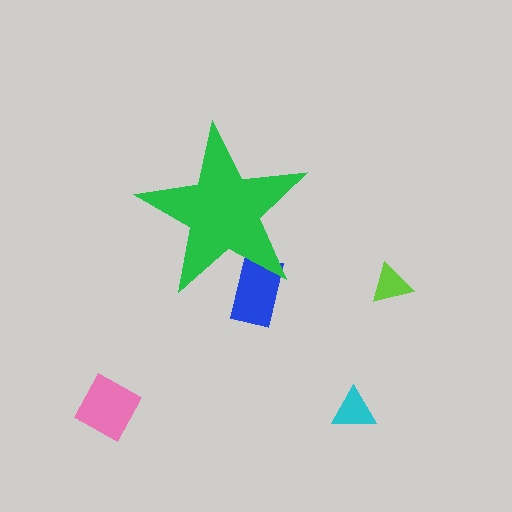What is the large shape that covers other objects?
A green star.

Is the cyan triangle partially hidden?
No, the cyan triangle is fully visible.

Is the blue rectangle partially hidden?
Yes, the blue rectangle is partially hidden behind the green star.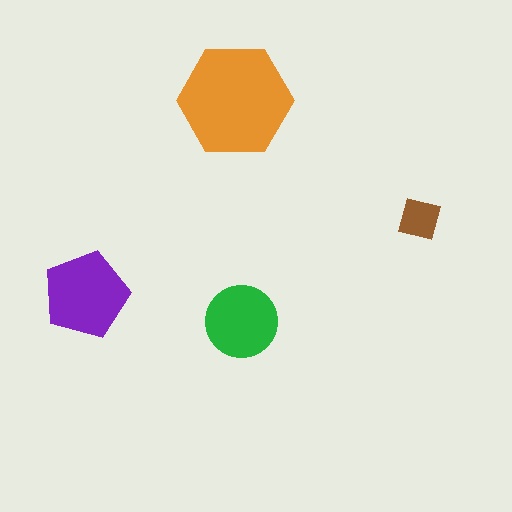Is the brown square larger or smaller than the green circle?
Smaller.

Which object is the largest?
The orange hexagon.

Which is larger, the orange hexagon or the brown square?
The orange hexagon.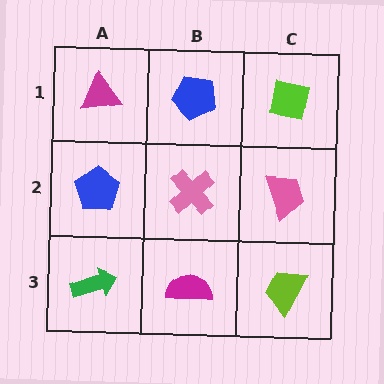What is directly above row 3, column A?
A blue pentagon.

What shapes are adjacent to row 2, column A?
A magenta triangle (row 1, column A), a green arrow (row 3, column A), a pink cross (row 2, column B).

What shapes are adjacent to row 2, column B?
A blue pentagon (row 1, column B), a magenta semicircle (row 3, column B), a blue pentagon (row 2, column A), a pink trapezoid (row 2, column C).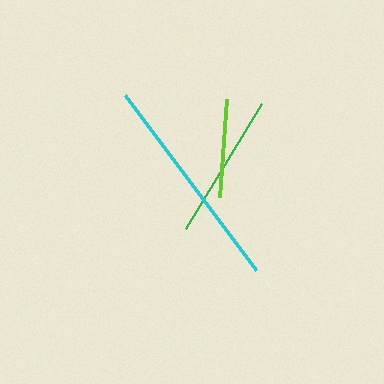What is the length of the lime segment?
The lime segment is approximately 98 pixels long.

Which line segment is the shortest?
The lime line is the shortest at approximately 98 pixels.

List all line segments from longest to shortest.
From longest to shortest: cyan, green, lime.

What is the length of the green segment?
The green segment is approximately 147 pixels long.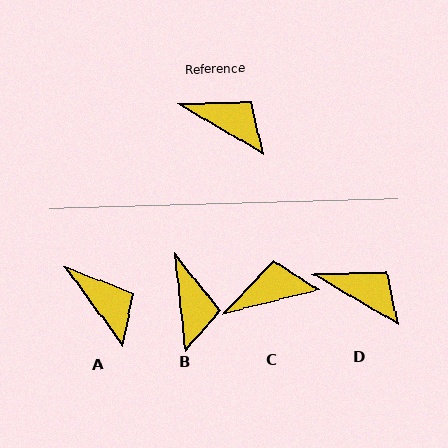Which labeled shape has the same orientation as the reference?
D.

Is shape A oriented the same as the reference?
No, it is off by about 24 degrees.